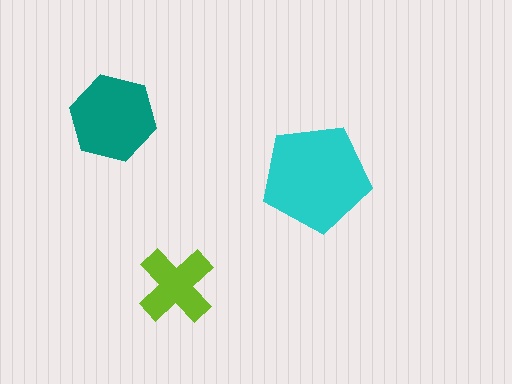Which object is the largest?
The cyan pentagon.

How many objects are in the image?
There are 3 objects in the image.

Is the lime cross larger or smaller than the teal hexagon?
Smaller.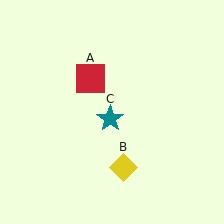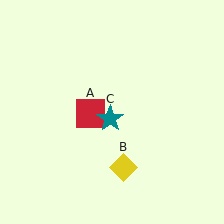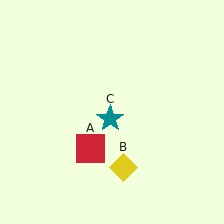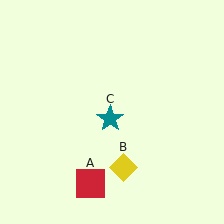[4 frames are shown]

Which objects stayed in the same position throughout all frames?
Yellow diamond (object B) and teal star (object C) remained stationary.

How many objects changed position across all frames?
1 object changed position: red square (object A).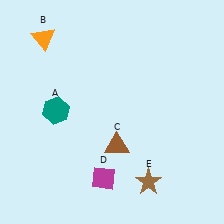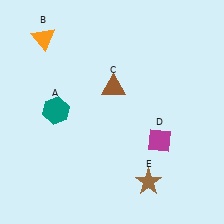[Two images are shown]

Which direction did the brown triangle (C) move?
The brown triangle (C) moved up.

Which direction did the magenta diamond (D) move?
The magenta diamond (D) moved right.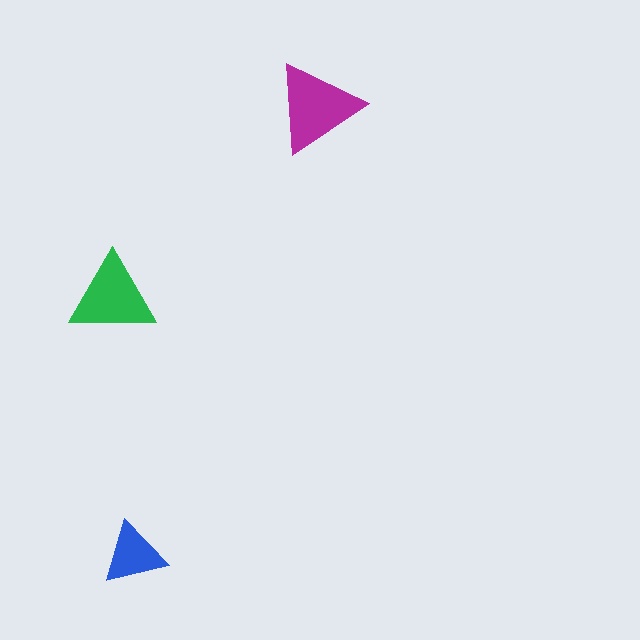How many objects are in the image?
There are 3 objects in the image.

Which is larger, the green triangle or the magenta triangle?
The magenta one.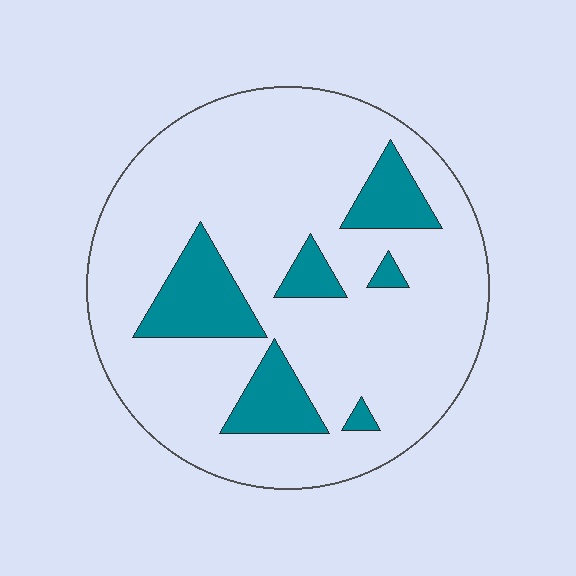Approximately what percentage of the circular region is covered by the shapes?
Approximately 15%.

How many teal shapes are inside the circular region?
6.